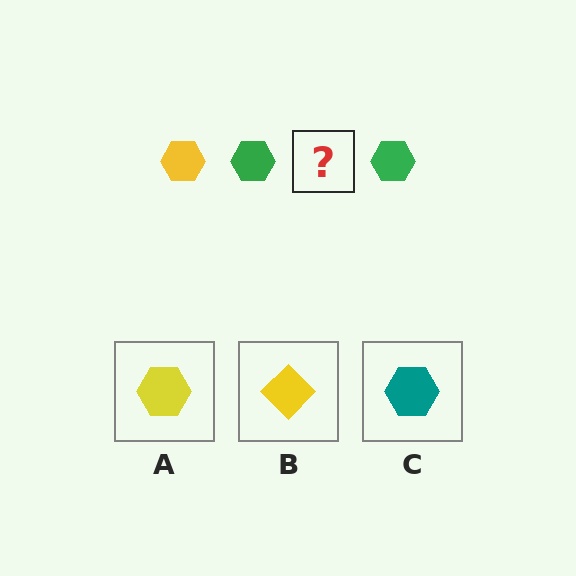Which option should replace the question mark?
Option A.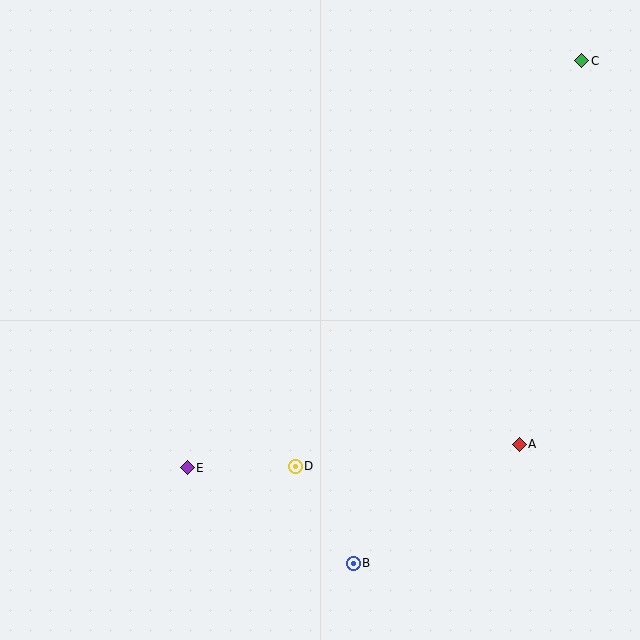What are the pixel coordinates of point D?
Point D is at (295, 467).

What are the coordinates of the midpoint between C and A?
The midpoint between C and A is at (551, 253).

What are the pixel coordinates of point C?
Point C is at (582, 61).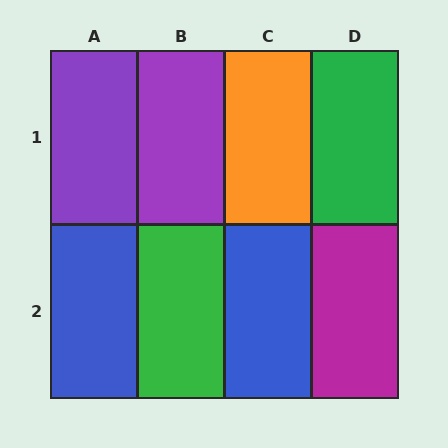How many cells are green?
2 cells are green.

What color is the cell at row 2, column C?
Blue.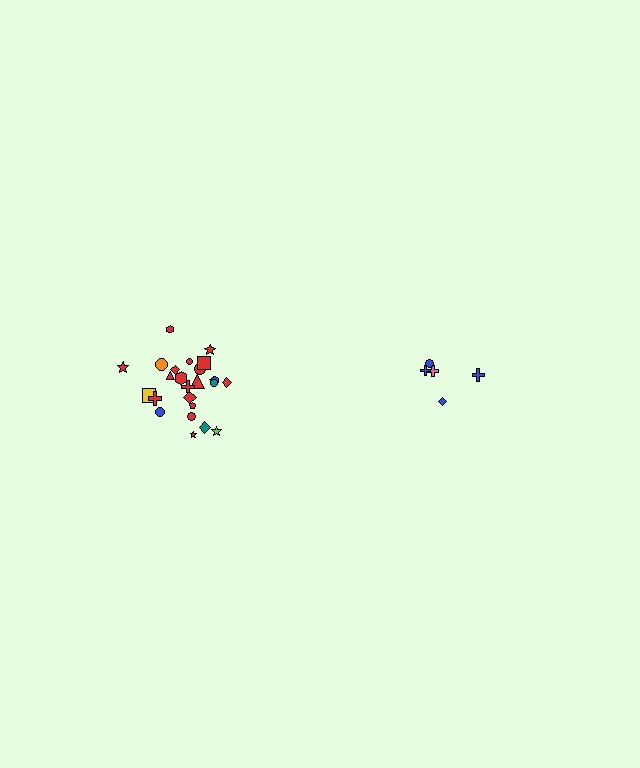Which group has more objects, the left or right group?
The left group.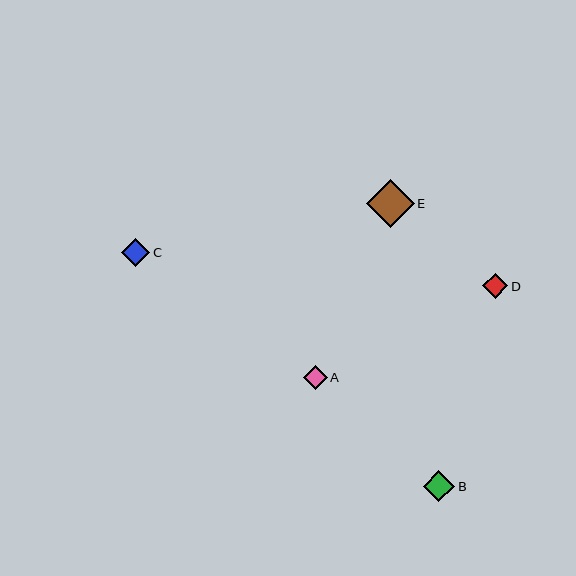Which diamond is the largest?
Diamond E is the largest with a size of approximately 47 pixels.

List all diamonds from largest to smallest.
From largest to smallest: E, B, C, D, A.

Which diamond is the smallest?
Diamond A is the smallest with a size of approximately 24 pixels.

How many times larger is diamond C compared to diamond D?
Diamond C is approximately 1.1 times the size of diamond D.